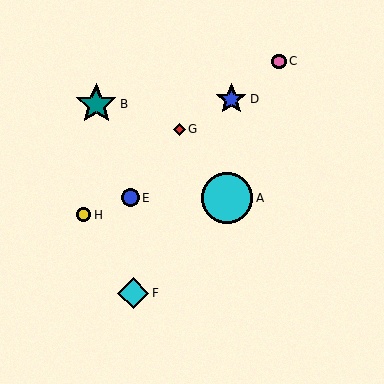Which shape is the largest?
The cyan circle (labeled A) is the largest.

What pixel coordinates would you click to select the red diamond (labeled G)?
Click at (179, 130) to select the red diamond G.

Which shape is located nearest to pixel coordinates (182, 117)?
The red diamond (labeled G) at (179, 130) is nearest to that location.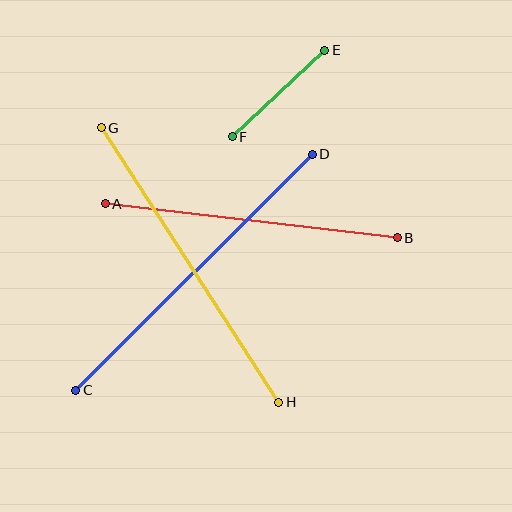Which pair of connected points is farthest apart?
Points C and D are farthest apart.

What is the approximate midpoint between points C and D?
The midpoint is at approximately (194, 272) pixels.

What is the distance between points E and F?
The distance is approximately 127 pixels.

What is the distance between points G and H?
The distance is approximately 327 pixels.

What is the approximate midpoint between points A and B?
The midpoint is at approximately (251, 221) pixels.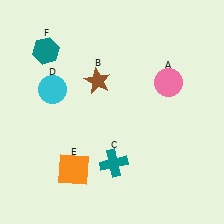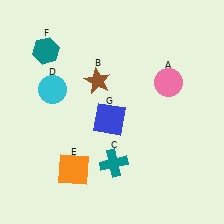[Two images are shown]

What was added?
A blue square (G) was added in Image 2.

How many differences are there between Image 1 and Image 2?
There is 1 difference between the two images.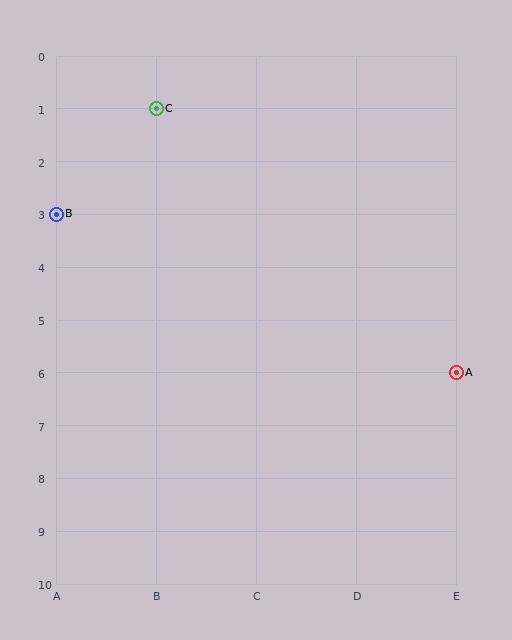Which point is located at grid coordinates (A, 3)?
Point B is at (A, 3).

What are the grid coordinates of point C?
Point C is at grid coordinates (B, 1).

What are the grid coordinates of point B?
Point B is at grid coordinates (A, 3).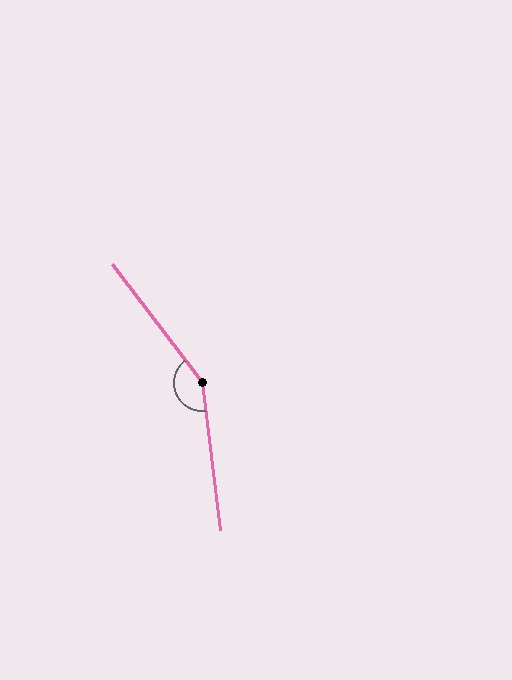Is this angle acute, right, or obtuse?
It is obtuse.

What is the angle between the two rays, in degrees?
Approximately 150 degrees.